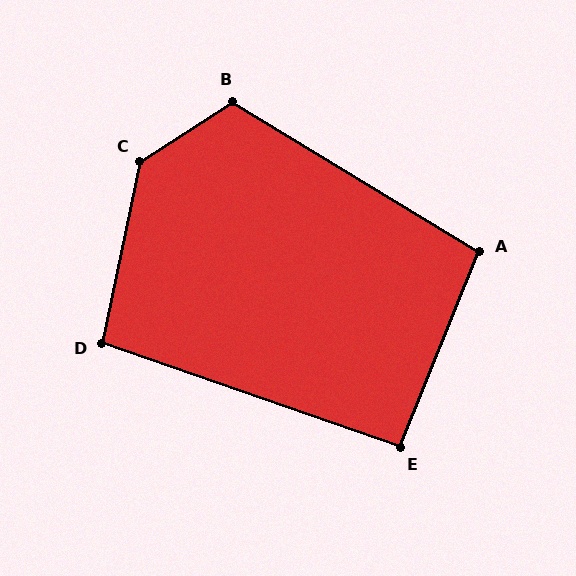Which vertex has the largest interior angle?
C, at approximately 135 degrees.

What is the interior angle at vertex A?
Approximately 99 degrees (obtuse).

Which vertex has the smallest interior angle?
E, at approximately 93 degrees.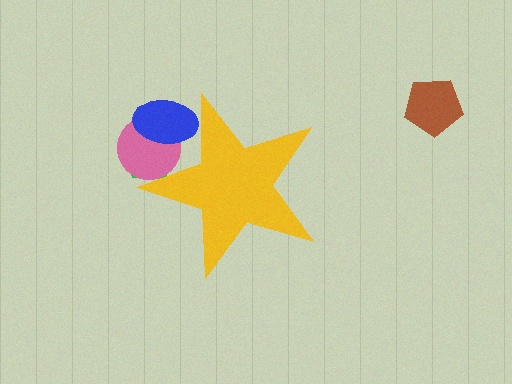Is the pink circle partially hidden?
Yes, the pink circle is partially hidden behind the yellow star.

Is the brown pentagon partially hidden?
No, the brown pentagon is fully visible.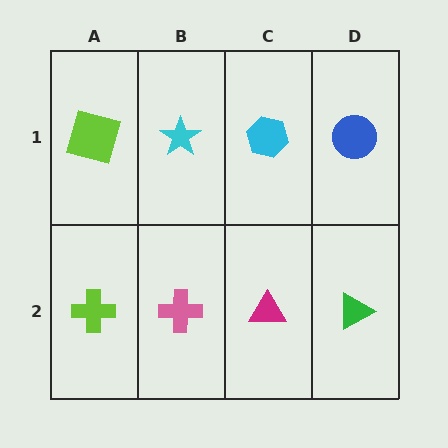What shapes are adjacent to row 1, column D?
A green triangle (row 2, column D), a cyan hexagon (row 1, column C).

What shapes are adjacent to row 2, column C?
A cyan hexagon (row 1, column C), a pink cross (row 2, column B), a green triangle (row 2, column D).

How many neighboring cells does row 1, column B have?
3.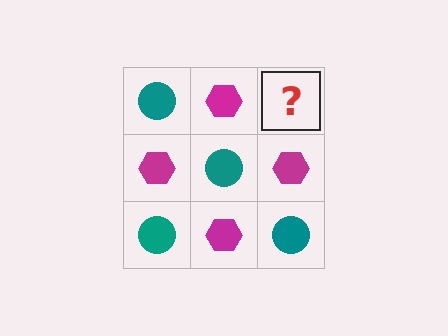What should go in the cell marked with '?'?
The missing cell should contain a teal circle.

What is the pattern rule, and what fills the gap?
The rule is that it alternates teal circle and magenta hexagon in a checkerboard pattern. The gap should be filled with a teal circle.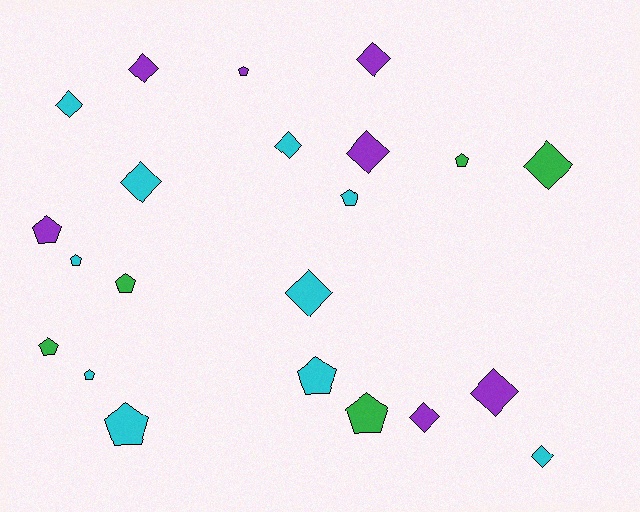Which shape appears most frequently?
Pentagon, with 11 objects.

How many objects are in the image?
There are 22 objects.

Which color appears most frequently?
Cyan, with 10 objects.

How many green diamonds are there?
There is 1 green diamond.